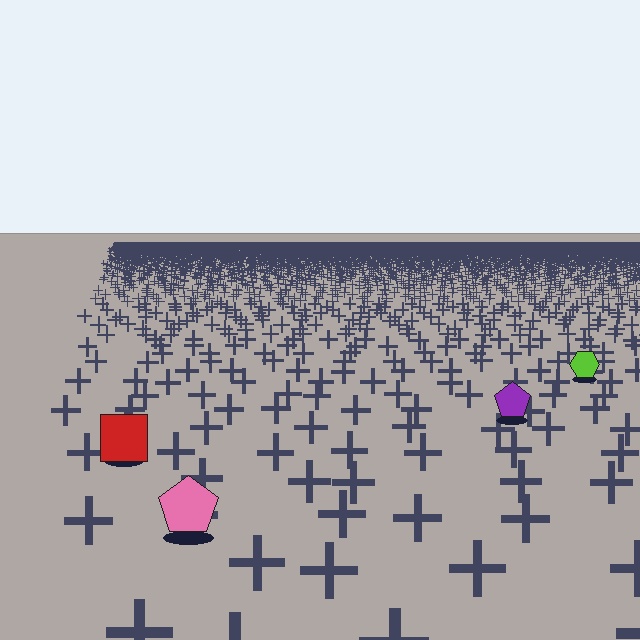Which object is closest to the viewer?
The pink pentagon is closest. The texture marks near it are larger and more spread out.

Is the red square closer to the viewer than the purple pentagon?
Yes. The red square is closer — you can tell from the texture gradient: the ground texture is coarser near it.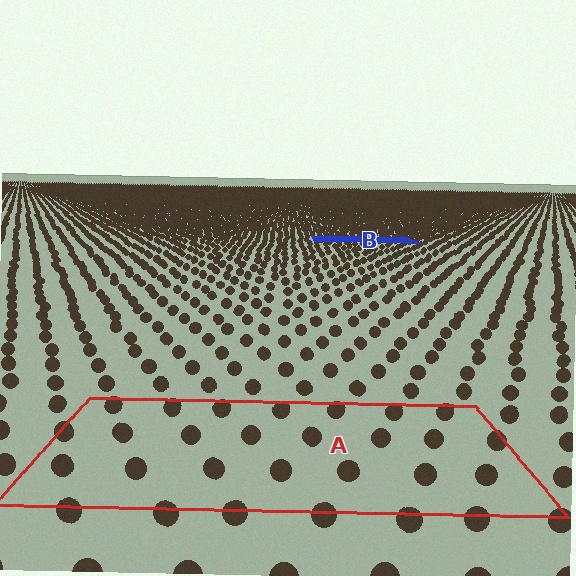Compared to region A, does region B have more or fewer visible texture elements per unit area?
Region B has more texture elements per unit area — they are packed more densely because it is farther away.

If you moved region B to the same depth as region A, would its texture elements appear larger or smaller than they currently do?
They would appear larger. At a closer depth, the same texture elements are projected at a bigger on-screen size.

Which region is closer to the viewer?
Region A is closer. The texture elements there are larger and more spread out.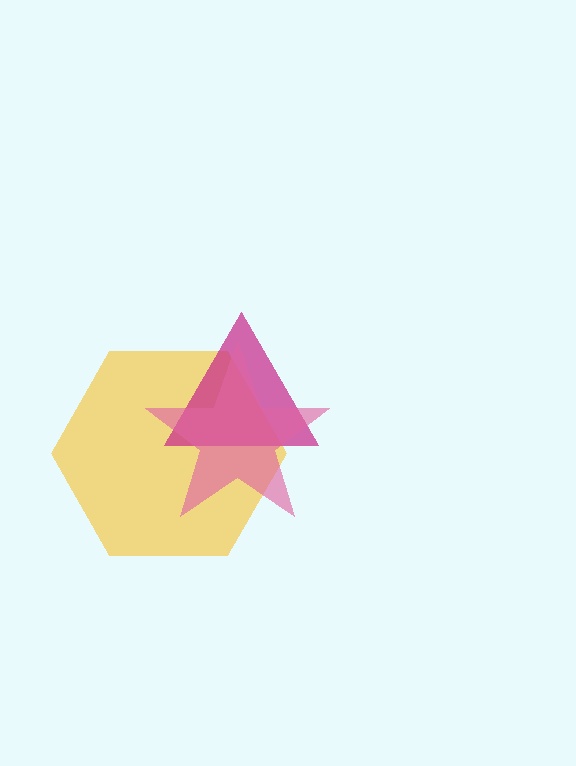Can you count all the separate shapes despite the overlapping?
Yes, there are 3 separate shapes.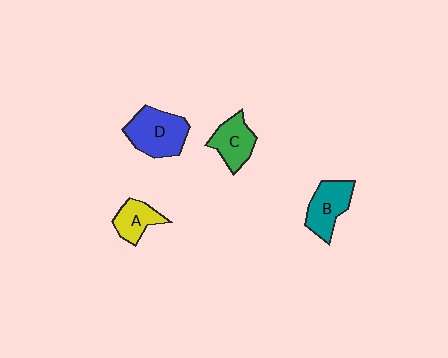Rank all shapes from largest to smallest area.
From largest to smallest: D (blue), B (teal), C (green), A (yellow).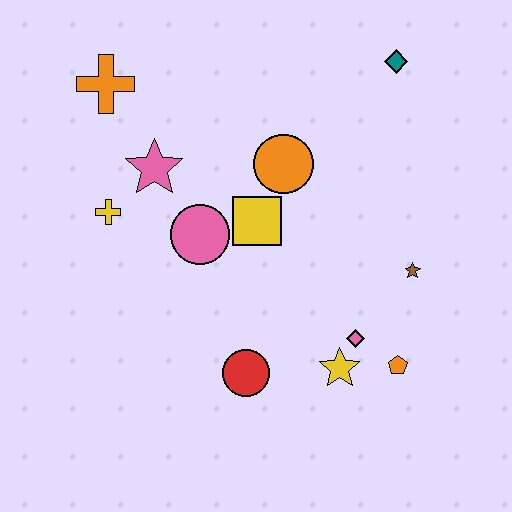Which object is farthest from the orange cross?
The orange pentagon is farthest from the orange cross.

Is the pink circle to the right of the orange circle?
No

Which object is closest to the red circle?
The yellow star is closest to the red circle.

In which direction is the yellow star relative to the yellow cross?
The yellow star is to the right of the yellow cross.